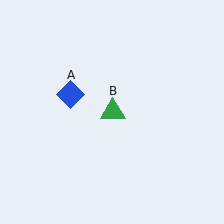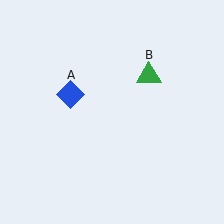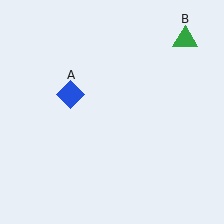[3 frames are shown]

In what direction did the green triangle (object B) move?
The green triangle (object B) moved up and to the right.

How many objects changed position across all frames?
1 object changed position: green triangle (object B).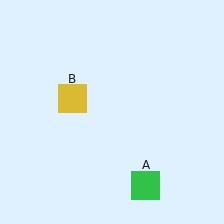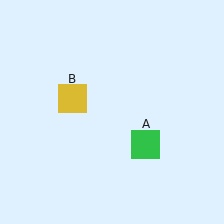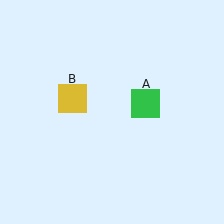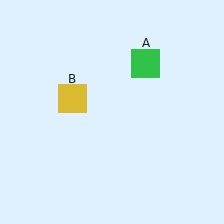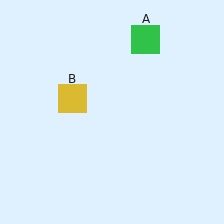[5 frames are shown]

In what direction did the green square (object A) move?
The green square (object A) moved up.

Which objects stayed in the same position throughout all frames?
Yellow square (object B) remained stationary.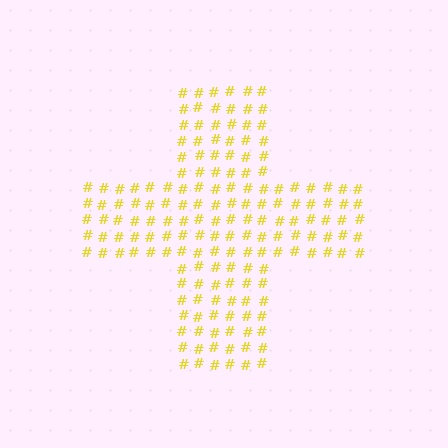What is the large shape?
The large shape is a cross.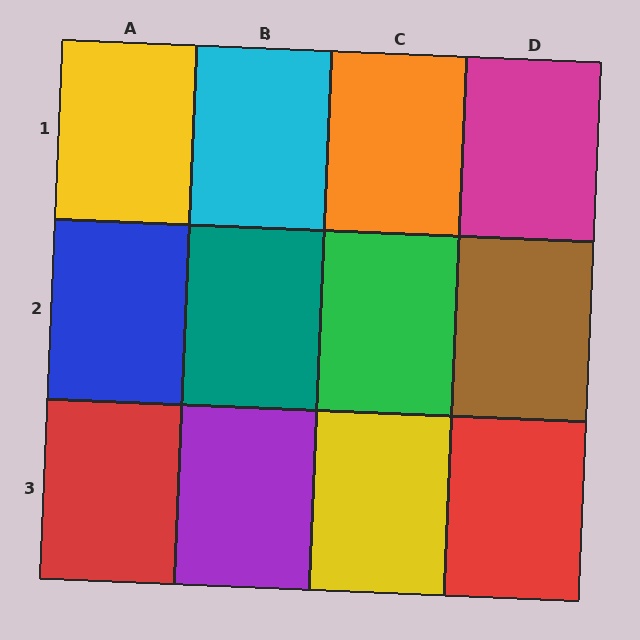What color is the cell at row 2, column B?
Teal.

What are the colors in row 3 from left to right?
Red, purple, yellow, red.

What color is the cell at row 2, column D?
Brown.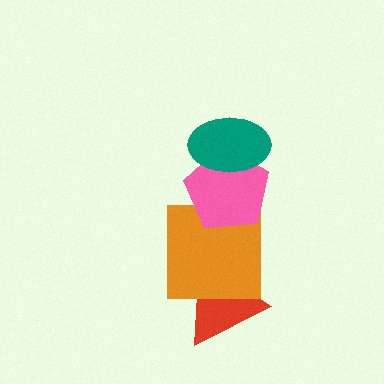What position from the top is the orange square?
The orange square is 3rd from the top.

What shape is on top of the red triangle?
The orange square is on top of the red triangle.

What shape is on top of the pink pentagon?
The teal ellipse is on top of the pink pentagon.